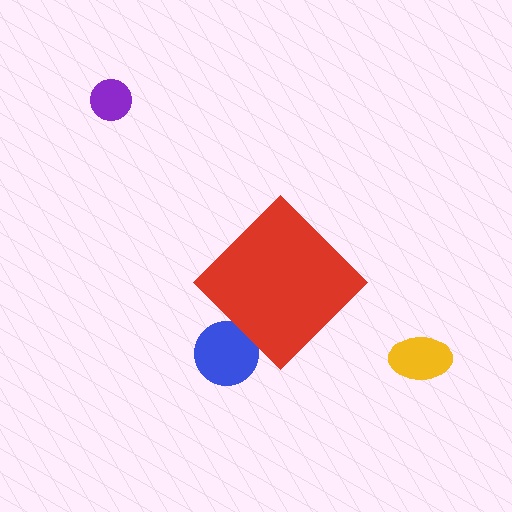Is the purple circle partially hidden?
No, the purple circle is fully visible.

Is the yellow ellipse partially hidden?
No, the yellow ellipse is fully visible.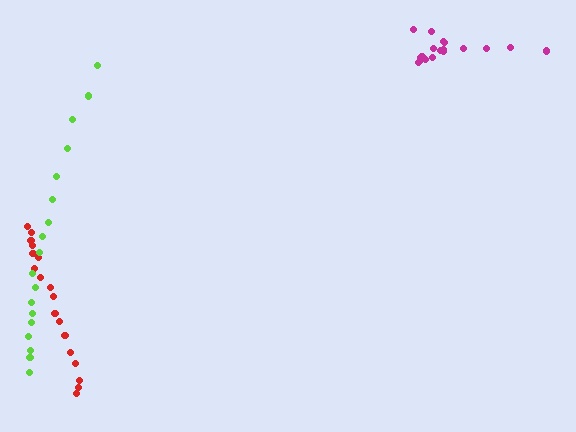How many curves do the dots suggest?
There are 3 distinct paths.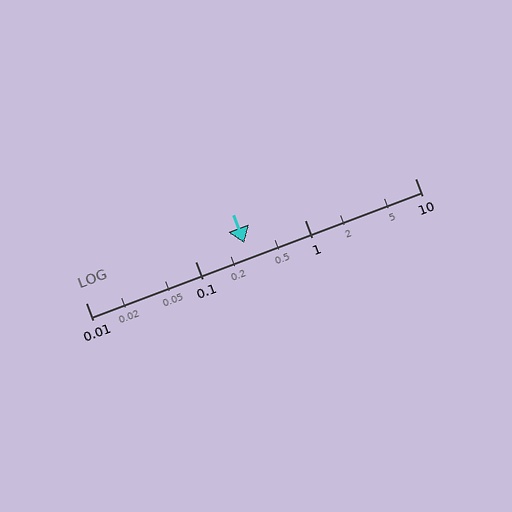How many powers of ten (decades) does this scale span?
The scale spans 3 decades, from 0.01 to 10.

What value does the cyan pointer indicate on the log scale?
The pointer indicates approximately 0.28.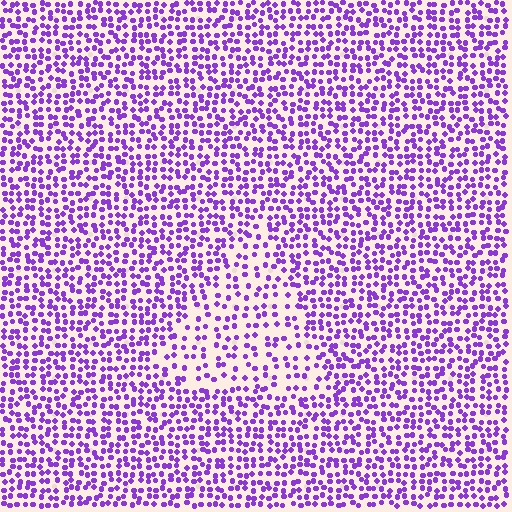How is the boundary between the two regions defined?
The boundary is defined by a change in element density (approximately 1.8x ratio). All elements are the same color, size, and shape.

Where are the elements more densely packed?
The elements are more densely packed outside the triangle boundary.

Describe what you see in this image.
The image contains small purple elements arranged at two different densities. A triangle-shaped region is visible where the elements are less densely packed than the surrounding area.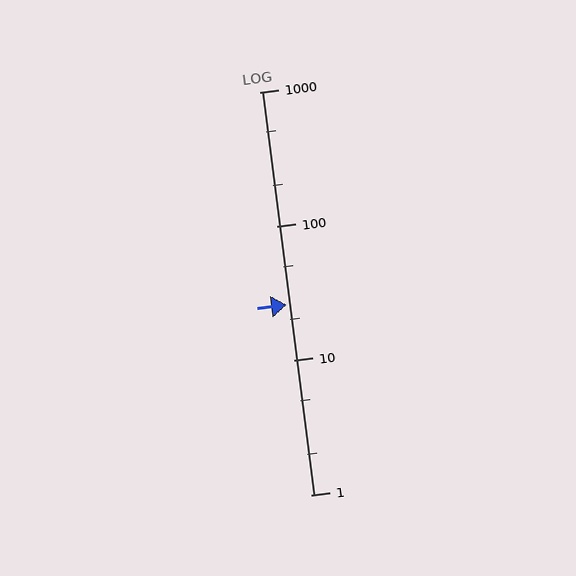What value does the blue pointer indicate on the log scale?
The pointer indicates approximately 26.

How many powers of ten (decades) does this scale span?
The scale spans 3 decades, from 1 to 1000.